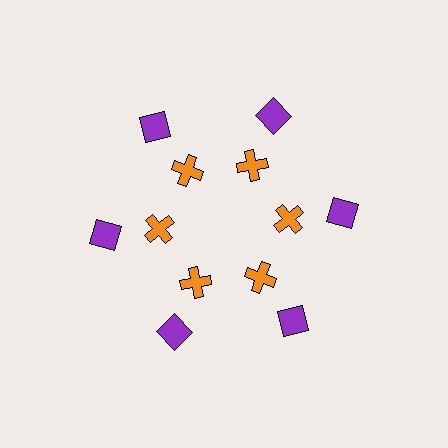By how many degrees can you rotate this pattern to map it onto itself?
The pattern maps onto itself every 60 degrees of rotation.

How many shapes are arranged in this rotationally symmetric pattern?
There are 12 shapes, arranged in 6 groups of 2.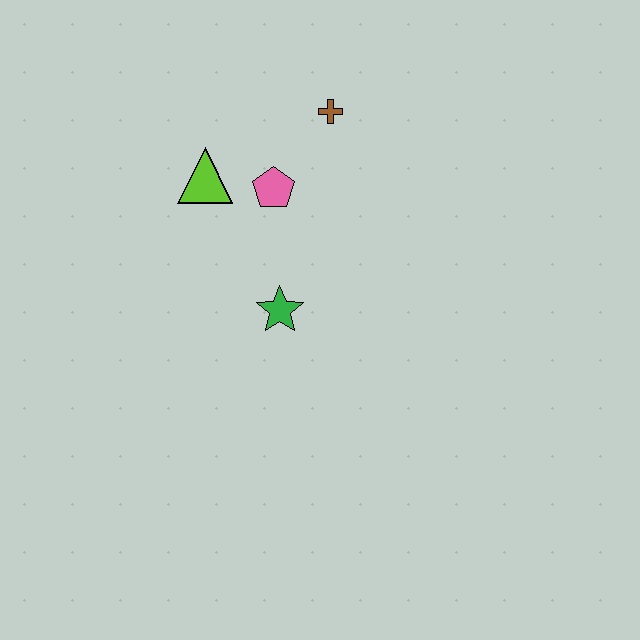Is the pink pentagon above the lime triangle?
No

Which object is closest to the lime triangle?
The pink pentagon is closest to the lime triangle.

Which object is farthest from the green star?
The brown cross is farthest from the green star.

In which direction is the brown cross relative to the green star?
The brown cross is above the green star.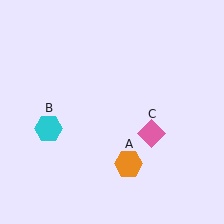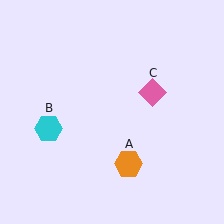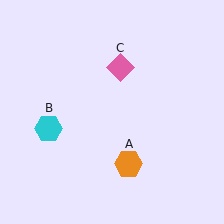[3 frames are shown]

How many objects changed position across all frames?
1 object changed position: pink diamond (object C).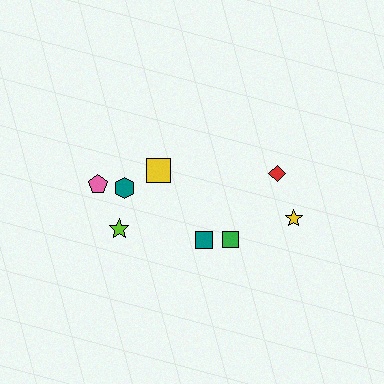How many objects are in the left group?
There are 5 objects.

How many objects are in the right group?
There are 3 objects.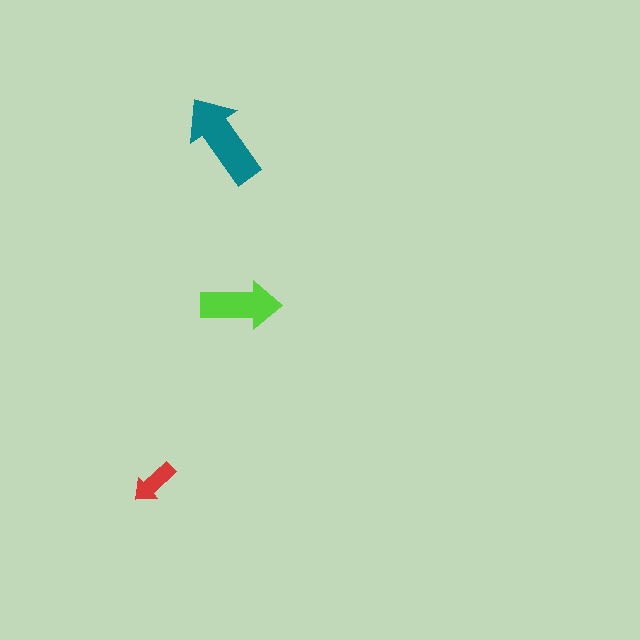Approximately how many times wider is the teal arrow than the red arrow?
About 2 times wider.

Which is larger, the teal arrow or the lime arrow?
The teal one.